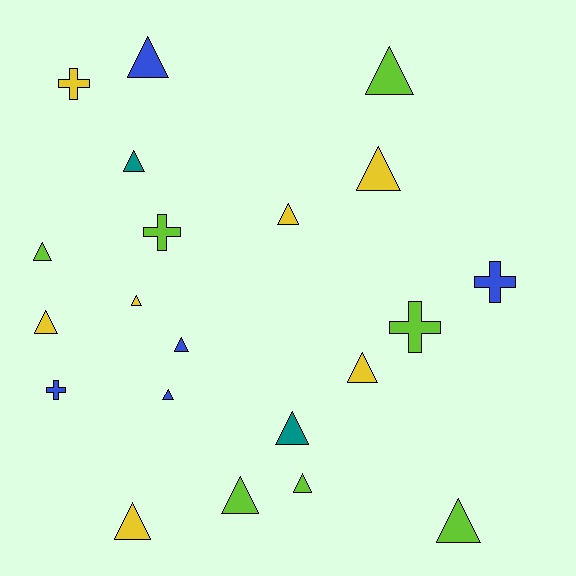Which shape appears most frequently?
Triangle, with 16 objects.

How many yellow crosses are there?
There is 1 yellow cross.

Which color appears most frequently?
Lime, with 7 objects.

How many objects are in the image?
There are 21 objects.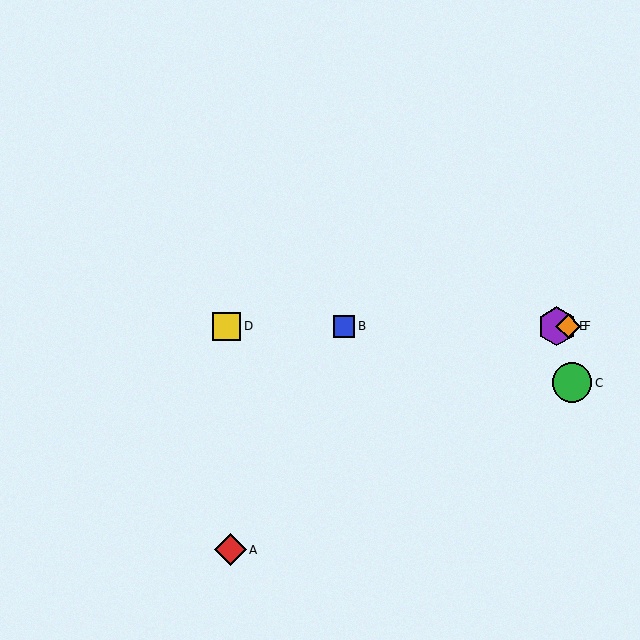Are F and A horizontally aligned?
No, F is at y≈326 and A is at y≈550.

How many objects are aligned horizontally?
4 objects (B, D, E, F) are aligned horizontally.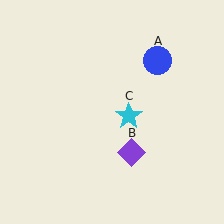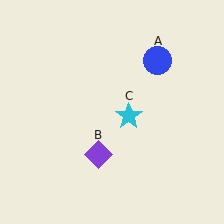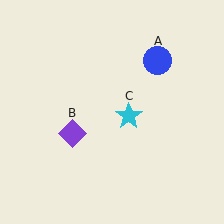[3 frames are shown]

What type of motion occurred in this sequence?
The purple diamond (object B) rotated clockwise around the center of the scene.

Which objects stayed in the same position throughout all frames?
Blue circle (object A) and cyan star (object C) remained stationary.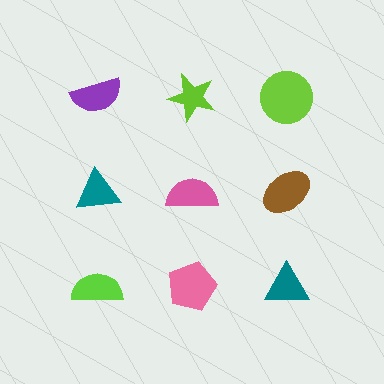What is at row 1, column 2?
A lime star.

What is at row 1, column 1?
A purple semicircle.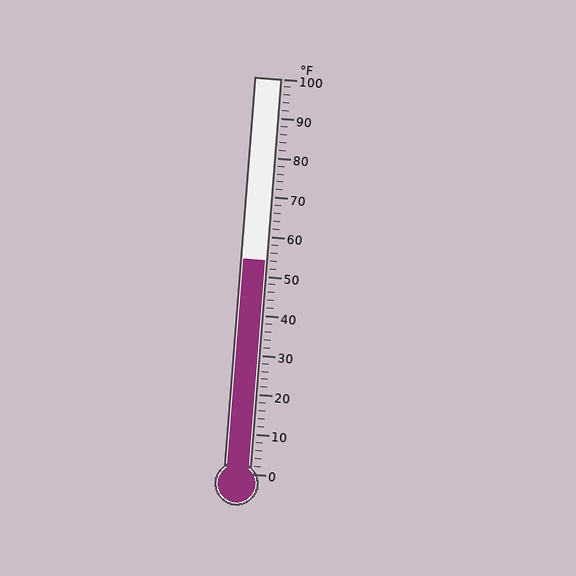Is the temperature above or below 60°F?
The temperature is below 60°F.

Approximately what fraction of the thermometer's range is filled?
The thermometer is filled to approximately 55% of its range.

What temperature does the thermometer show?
The thermometer shows approximately 54°F.